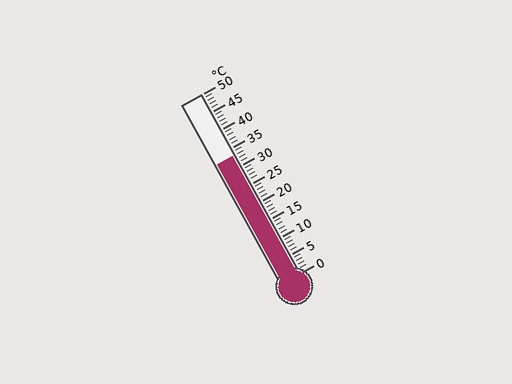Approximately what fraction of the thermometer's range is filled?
The thermometer is filled to approximately 65% of its range.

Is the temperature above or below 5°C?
The temperature is above 5°C.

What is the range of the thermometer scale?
The thermometer scale ranges from 0°C to 50°C.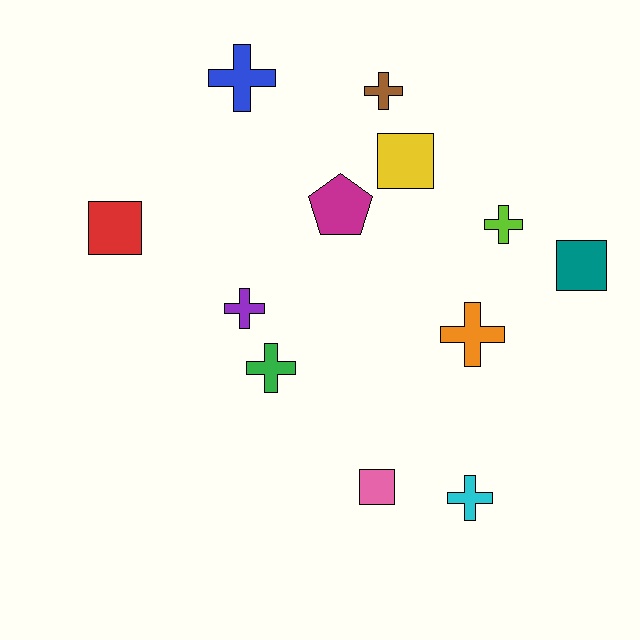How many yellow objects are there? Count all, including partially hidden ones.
There is 1 yellow object.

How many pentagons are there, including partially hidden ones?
There is 1 pentagon.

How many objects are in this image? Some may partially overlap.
There are 12 objects.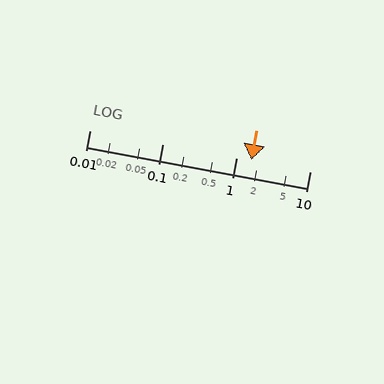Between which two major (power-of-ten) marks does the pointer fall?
The pointer is between 1 and 10.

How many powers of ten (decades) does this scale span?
The scale spans 3 decades, from 0.01 to 10.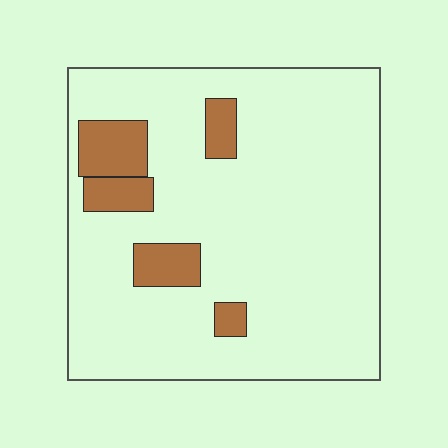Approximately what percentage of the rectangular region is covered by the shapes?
Approximately 15%.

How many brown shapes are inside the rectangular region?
5.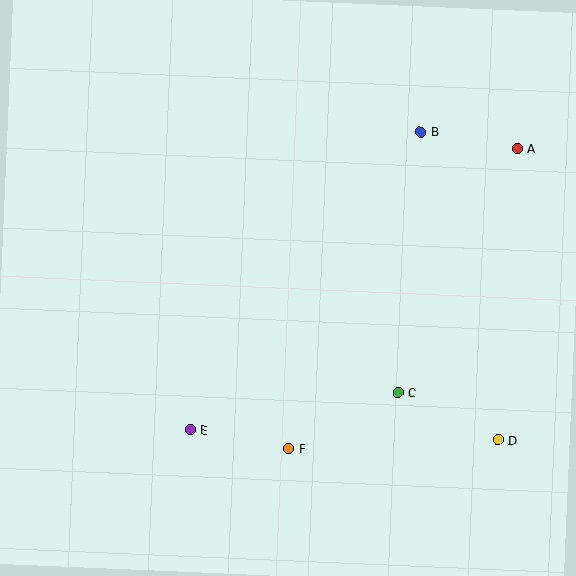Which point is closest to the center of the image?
Point C at (398, 393) is closest to the center.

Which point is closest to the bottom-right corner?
Point D is closest to the bottom-right corner.